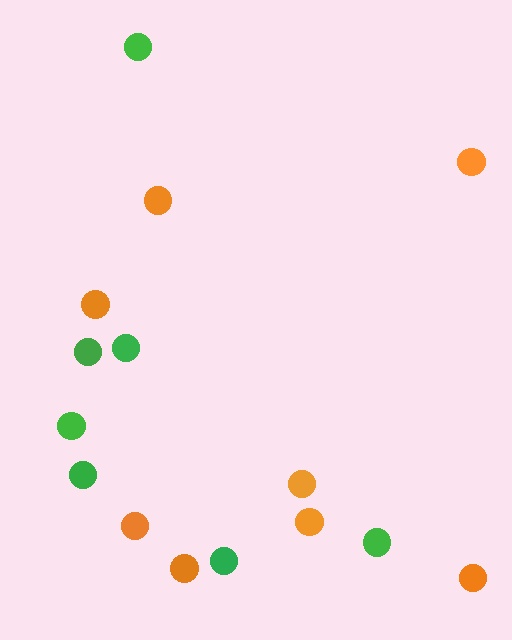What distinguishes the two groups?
There are 2 groups: one group of green circles (7) and one group of orange circles (8).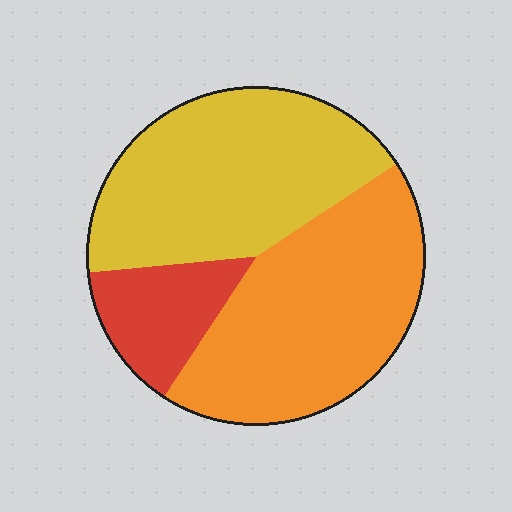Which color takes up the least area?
Red, at roughly 15%.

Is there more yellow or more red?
Yellow.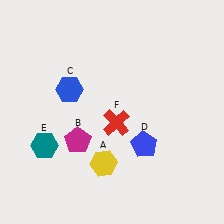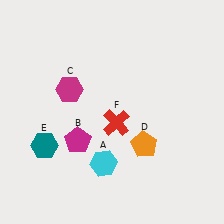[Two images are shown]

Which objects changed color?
A changed from yellow to cyan. C changed from blue to magenta. D changed from blue to orange.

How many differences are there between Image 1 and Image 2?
There are 3 differences between the two images.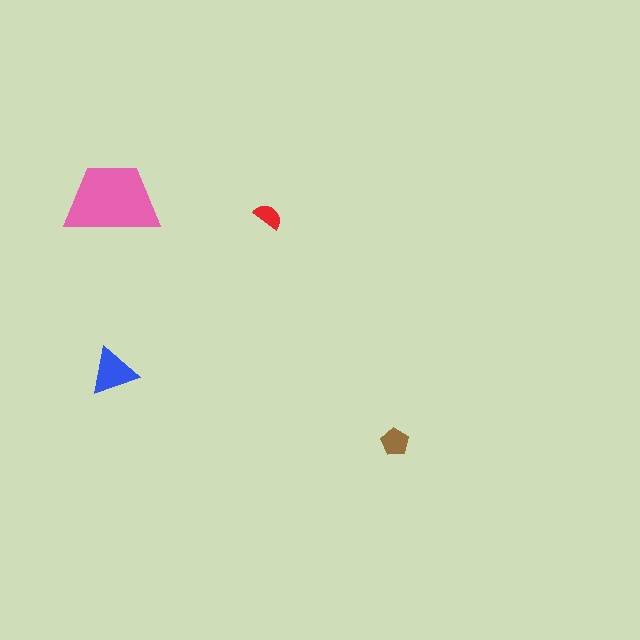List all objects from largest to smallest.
The pink trapezoid, the blue triangle, the brown pentagon, the red semicircle.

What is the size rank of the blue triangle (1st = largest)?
2nd.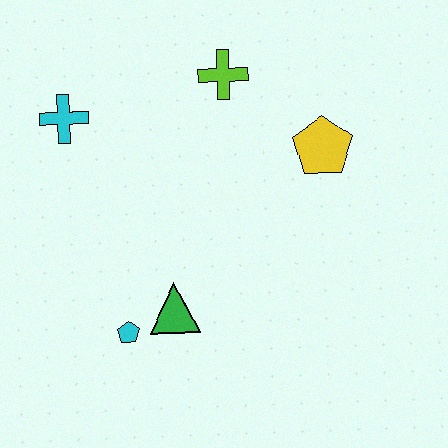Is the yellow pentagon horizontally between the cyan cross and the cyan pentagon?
No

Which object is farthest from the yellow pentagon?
The cyan pentagon is farthest from the yellow pentagon.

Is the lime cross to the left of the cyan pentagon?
No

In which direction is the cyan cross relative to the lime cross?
The cyan cross is to the left of the lime cross.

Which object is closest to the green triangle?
The cyan pentagon is closest to the green triangle.